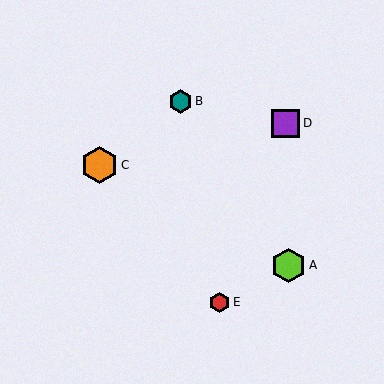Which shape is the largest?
The orange hexagon (labeled C) is the largest.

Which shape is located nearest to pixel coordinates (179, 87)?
The teal hexagon (labeled B) at (180, 101) is nearest to that location.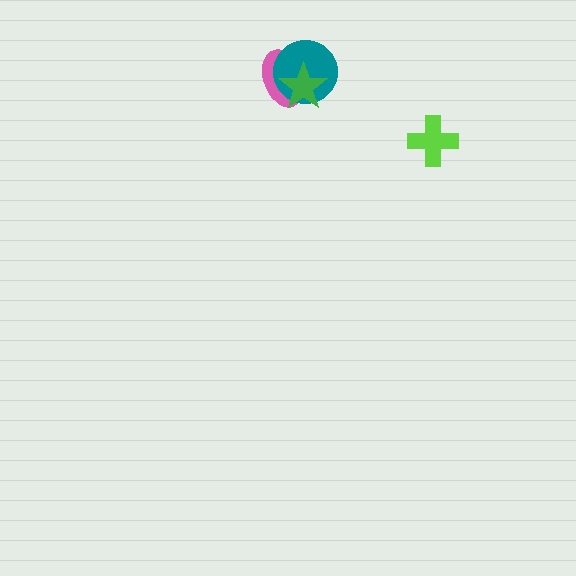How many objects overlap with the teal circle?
2 objects overlap with the teal circle.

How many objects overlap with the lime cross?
0 objects overlap with the lime cross.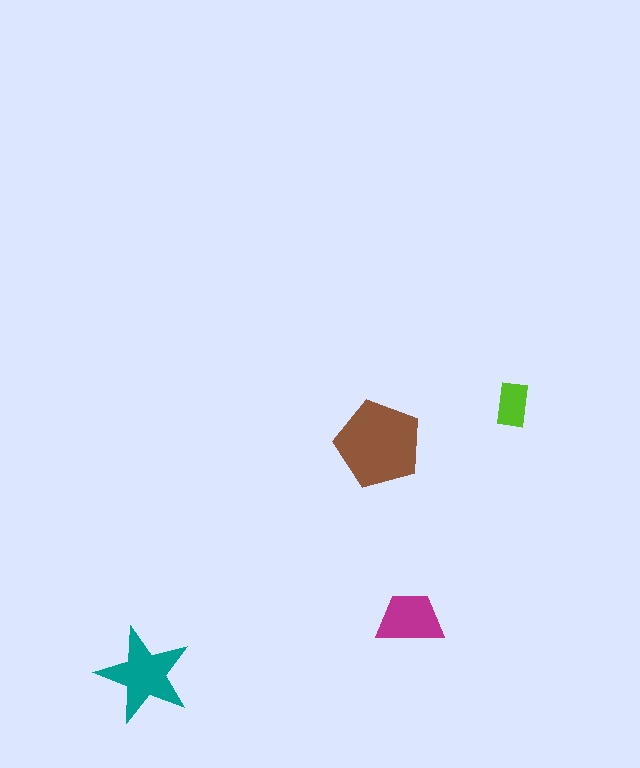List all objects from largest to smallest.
The brown pentagon, the teal star, the magenta trapezoid, the lime rectangle.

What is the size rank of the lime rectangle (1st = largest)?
4th.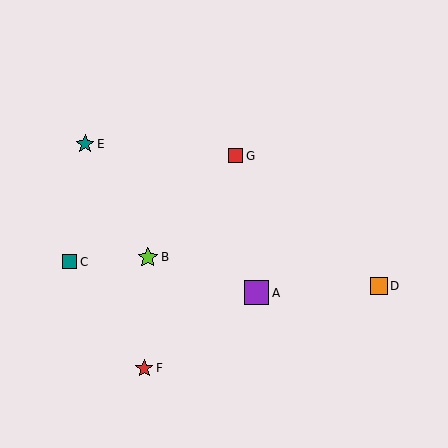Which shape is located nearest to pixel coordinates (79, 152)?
The teal star (labeled E) at (85, 144) is nearest to that location.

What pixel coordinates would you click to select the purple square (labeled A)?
Click at (257, 293) to select the purple square A.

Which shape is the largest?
The purple square (labeled A) is the largest.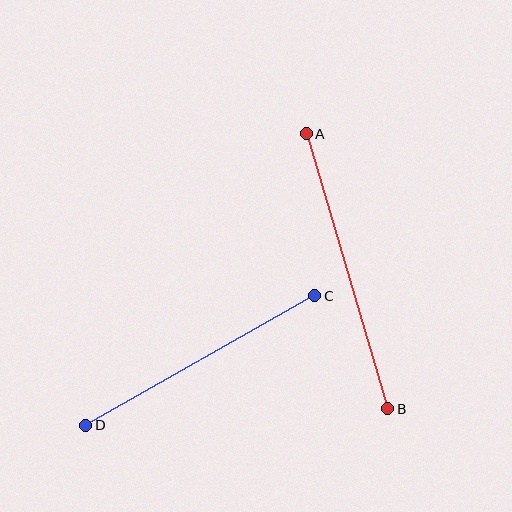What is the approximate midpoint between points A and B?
The midpoint is at approximately (347, 271) pixels.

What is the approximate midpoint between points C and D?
The midpoint is at approximately (200, 360) pixels.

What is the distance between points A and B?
The distance is approximately 287 pixels.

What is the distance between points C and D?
The distance is approximately 263 pixels.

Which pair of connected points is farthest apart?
Points A and B are farthest apart.